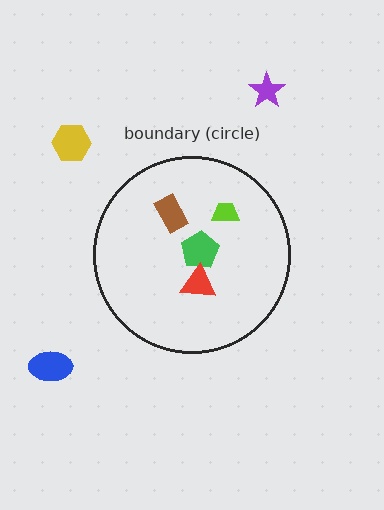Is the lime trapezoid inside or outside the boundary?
Inside.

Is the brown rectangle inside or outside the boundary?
Inside.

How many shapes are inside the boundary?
4 inside, 3 outside.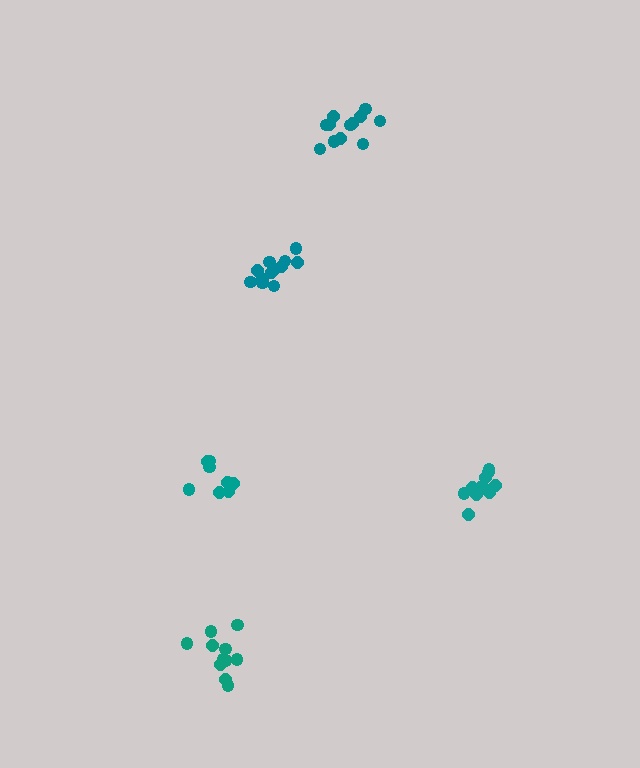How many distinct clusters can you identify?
There are 5 distinct clusters.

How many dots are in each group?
Group 1: 8 dots, Group 2: 11 dots, Group 3: 12 dots, Group 4: 11 dots, Group 5: 12 dots (54 total).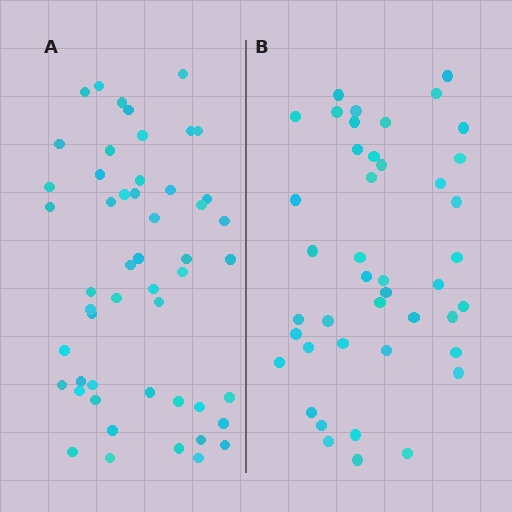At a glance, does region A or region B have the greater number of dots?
Region A (the left region) has more dots.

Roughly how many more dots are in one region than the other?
Region A has roughly 8 or so more dots than region B.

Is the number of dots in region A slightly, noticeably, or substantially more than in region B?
Region A has only slightly more — the two regions are fairly close. The ratio is roughly 1.2 to 1.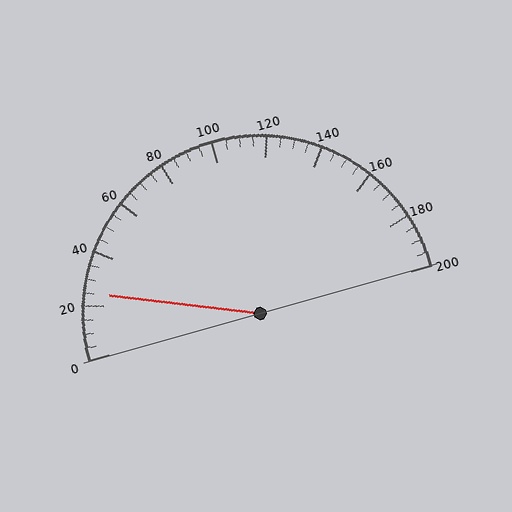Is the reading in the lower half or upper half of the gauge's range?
The reading is in the lower half of the range (0 to 200).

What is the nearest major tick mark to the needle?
The nearest major tick mark is 20.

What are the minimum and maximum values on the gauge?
The gauge ranges from 0 to 200.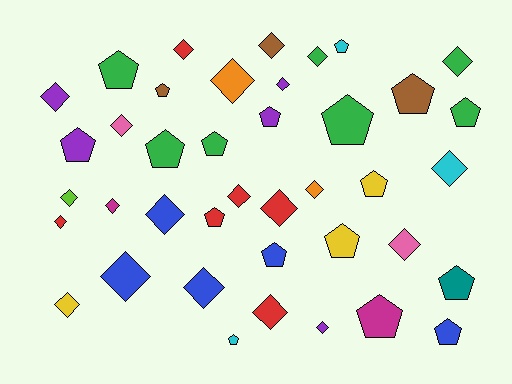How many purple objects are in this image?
There are 5 purple objects.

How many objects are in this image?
There are 40 objects.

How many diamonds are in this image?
There are 22 diamonds.